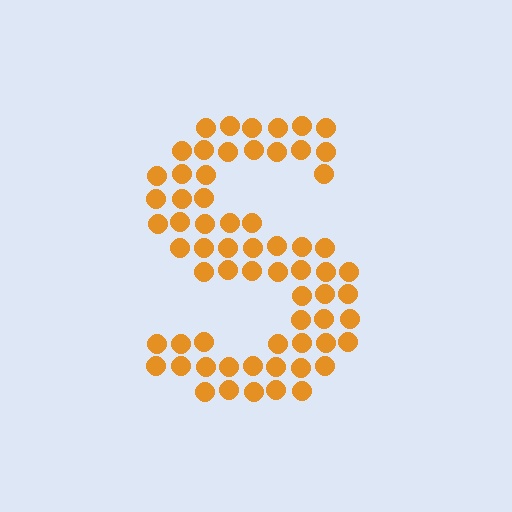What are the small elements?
The small elements are circles.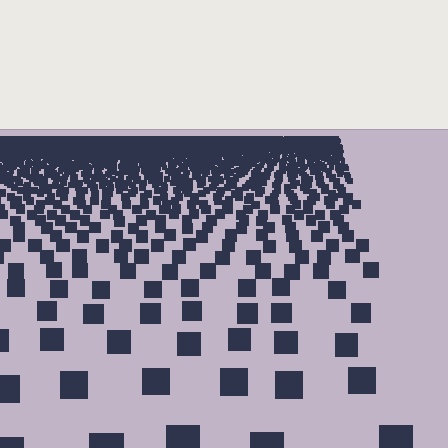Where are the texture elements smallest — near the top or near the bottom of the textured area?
Near the top.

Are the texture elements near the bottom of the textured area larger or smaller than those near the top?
Larger. Near the bottom, elements are closer to the viewer and appear at a bigger on-screen size.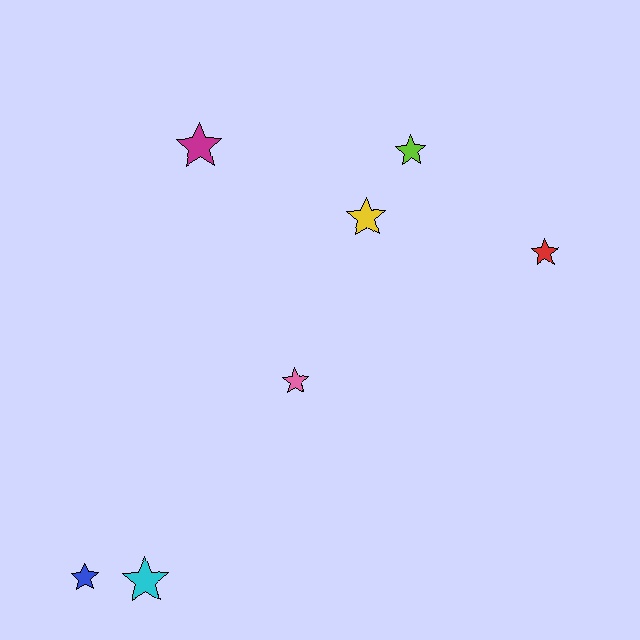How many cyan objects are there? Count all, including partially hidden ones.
There is 1 cyan object.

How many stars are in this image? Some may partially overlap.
There are 7 stars.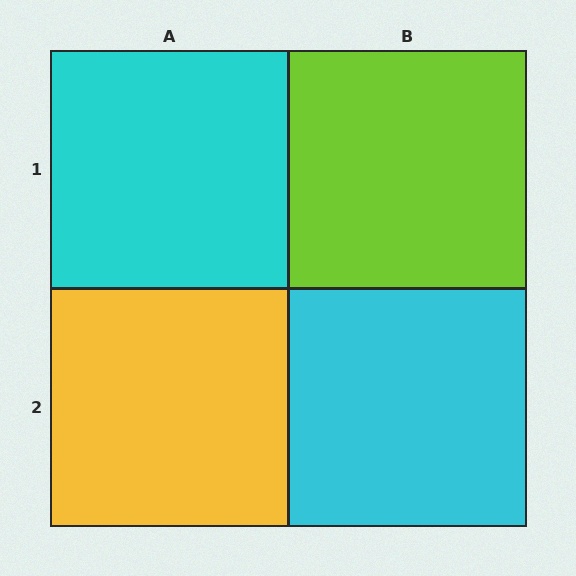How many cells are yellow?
1 cell is yellow.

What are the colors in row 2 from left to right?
Yellow, cyan.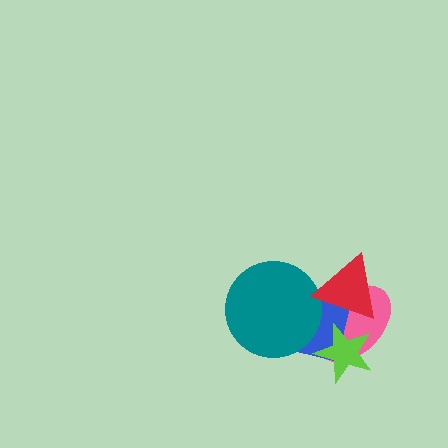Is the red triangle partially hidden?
No, no other shape covers it.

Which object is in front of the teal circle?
The red triangle is in front of the teal circle.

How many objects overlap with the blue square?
4 objects overlap with the blue square.